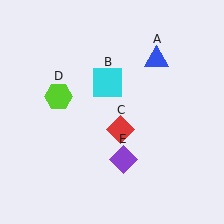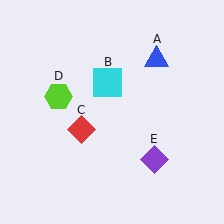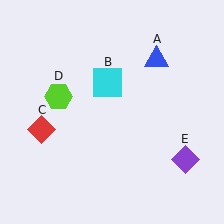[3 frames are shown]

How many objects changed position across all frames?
2 objects changed position: red diamond (object C), purple diamond (object E).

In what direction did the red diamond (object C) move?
The red diamond (object C) moved left.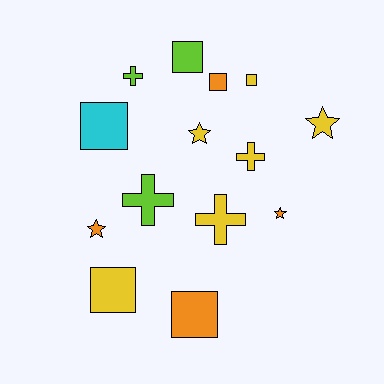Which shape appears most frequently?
Square, with 6 objects.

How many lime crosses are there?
There are 2 lime crosses.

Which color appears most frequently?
Yellow, with 6 objects.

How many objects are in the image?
There are 14 objects.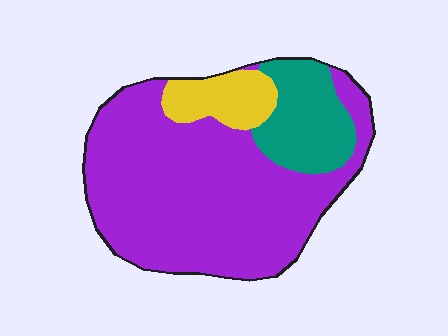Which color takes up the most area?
Purple, at roughly 70%.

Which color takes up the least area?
Yellow, at roughly 10%.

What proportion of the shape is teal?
Teal covers around 15% of the shape.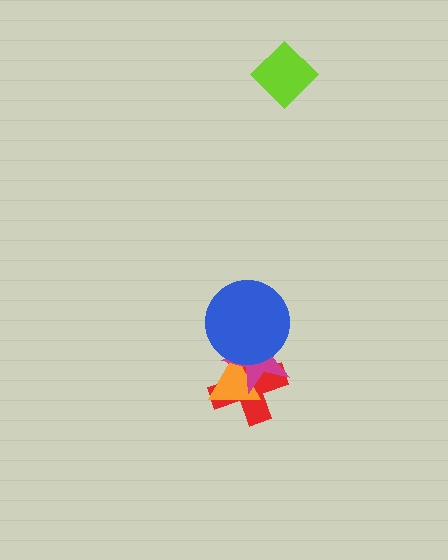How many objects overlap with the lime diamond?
0 objects overlap with the lime diamond.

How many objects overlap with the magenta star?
3 objects overlap with the magenta star.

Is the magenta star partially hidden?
Yes, it is partially covered by another shape.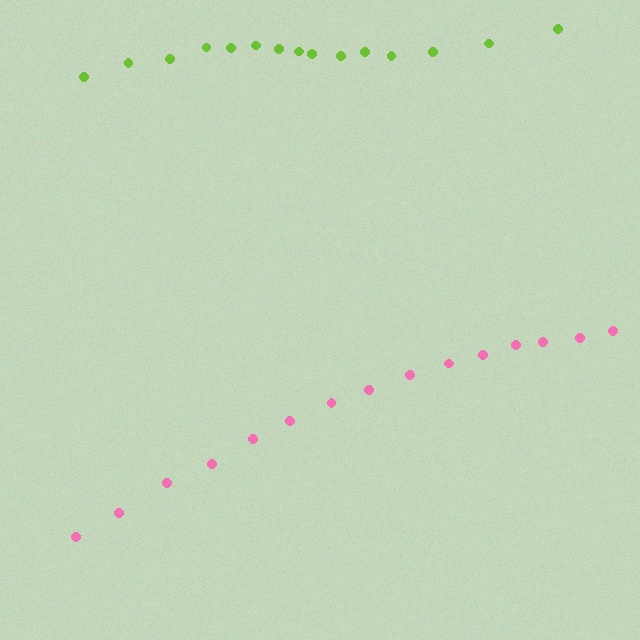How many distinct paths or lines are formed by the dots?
There are 2 distinct paths.